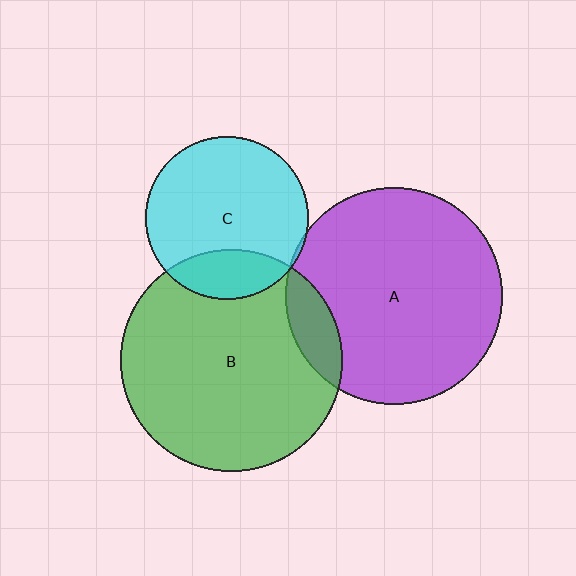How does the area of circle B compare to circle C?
Approximately 1.9 times.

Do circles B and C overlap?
Yes.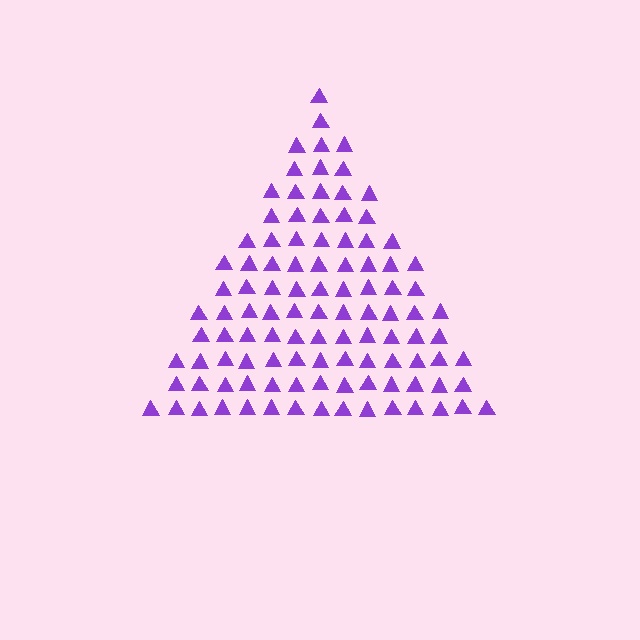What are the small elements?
The small elements are triangles.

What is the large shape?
The large shape is a triangle.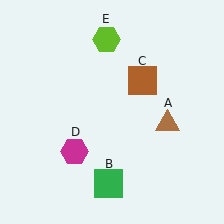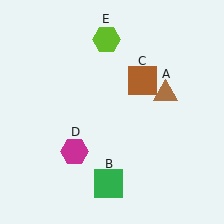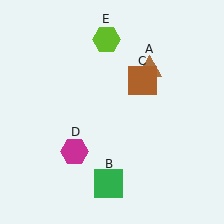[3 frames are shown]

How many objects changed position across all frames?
1 object changed position: brown triangle (object A).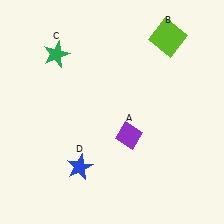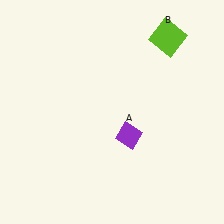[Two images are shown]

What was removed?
The blue star (D), the green star (C) were removed in Image 2.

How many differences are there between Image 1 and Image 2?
There are 2 differences between the two images.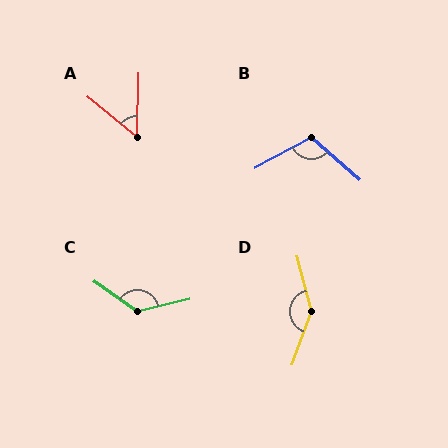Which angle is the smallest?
A, at approximately 52 degrees.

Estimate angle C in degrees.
Approximately 131 degrees.